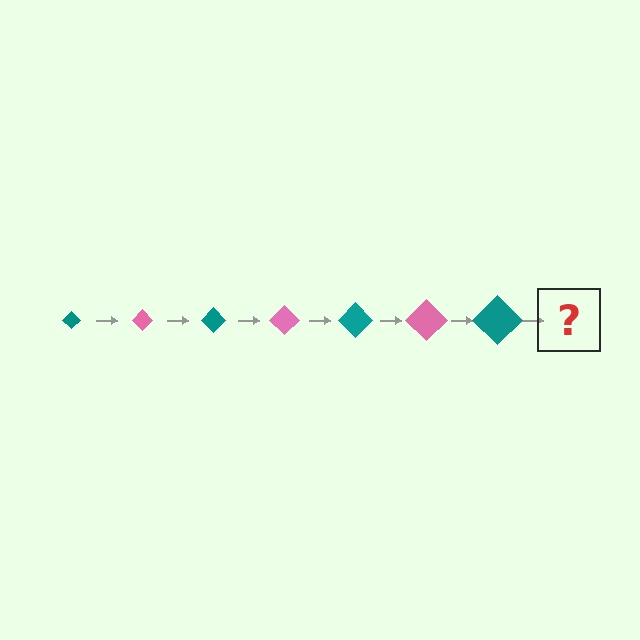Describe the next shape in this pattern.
It should be a pink diamond, larger than the previous one.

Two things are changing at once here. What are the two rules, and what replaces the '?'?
The two rules are that the diamond grows larger each step and the color cycles through teal and pink. The '?' should be a pink diamond, larger than the previous one.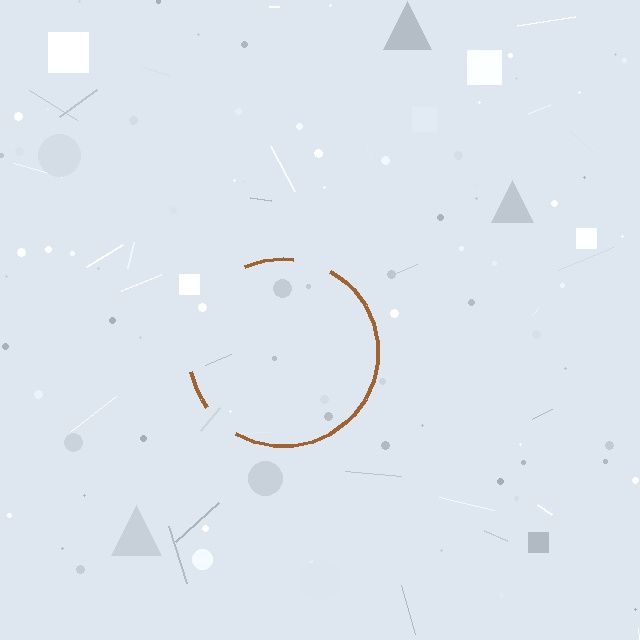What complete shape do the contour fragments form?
The contour fragments form a circle.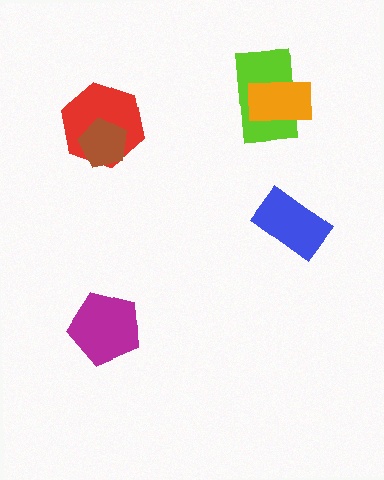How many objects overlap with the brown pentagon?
1 object overlaps with the brown pentagon.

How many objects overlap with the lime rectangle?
1 object overlaps with the lime rectangle.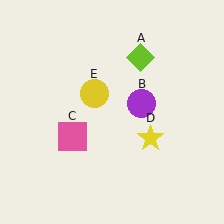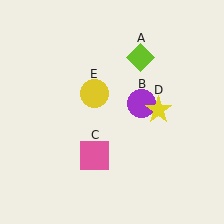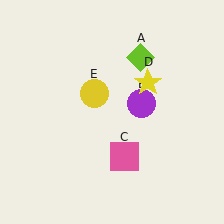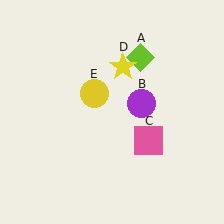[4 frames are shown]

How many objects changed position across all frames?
2 objects changed position: pink square (object C), yellow star (object D).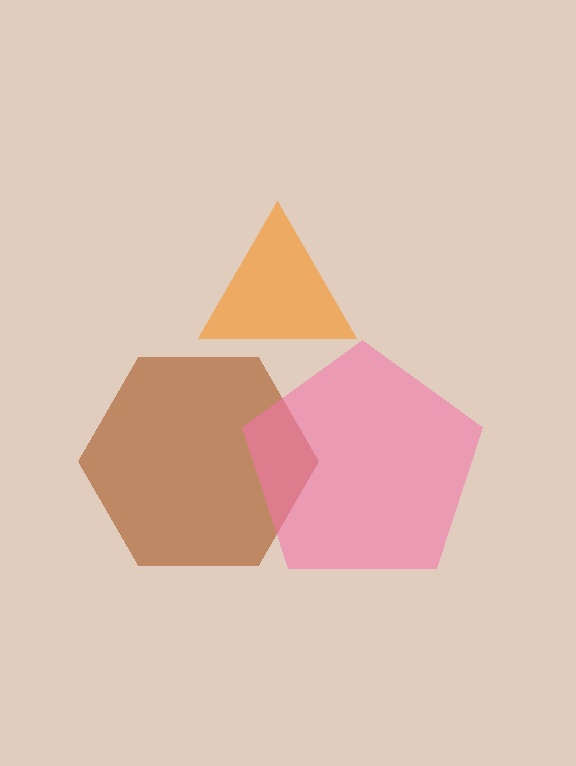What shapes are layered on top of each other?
The layered shapes are: an orange triangle, a brown hexagon, a pink pentagon.